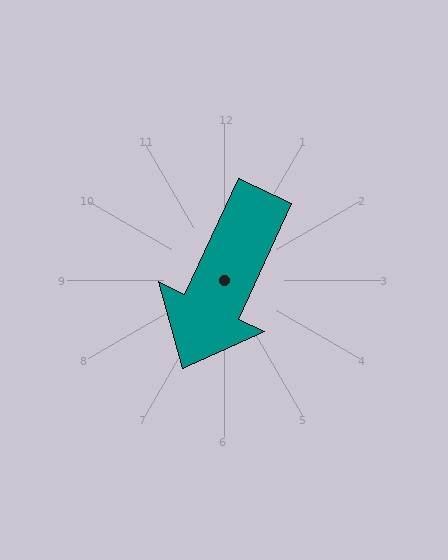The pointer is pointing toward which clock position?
Roughly 7 o'clock.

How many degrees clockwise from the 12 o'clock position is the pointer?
Approximately 205 degrees.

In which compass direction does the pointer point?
Southwest.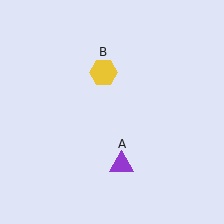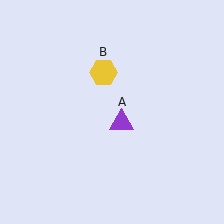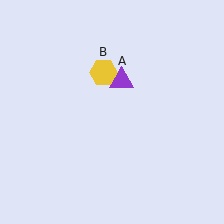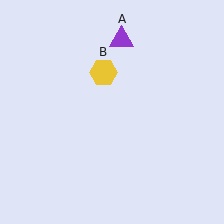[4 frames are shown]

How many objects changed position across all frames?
1 object changed position: purple triangle (object A).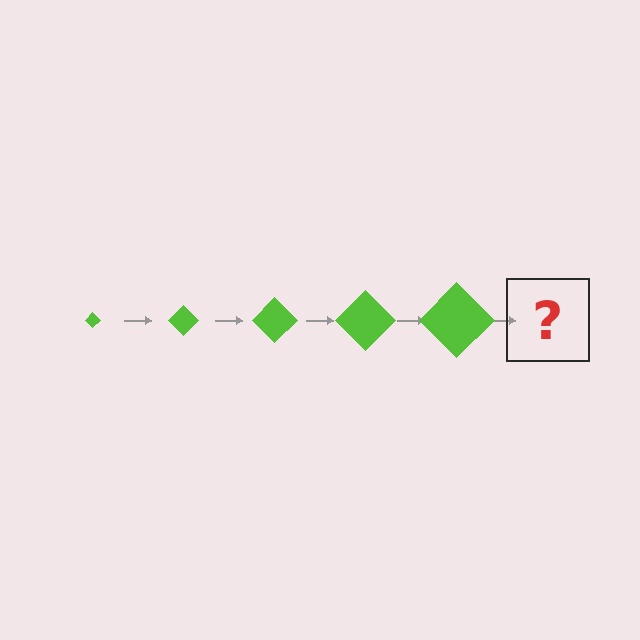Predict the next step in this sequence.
The next step is a lime diamond, larger than the previous one.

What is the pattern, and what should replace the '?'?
The pattern is that the diamond gets progressively larger each step. The '?' should be a lime diamond, larger than the previous one.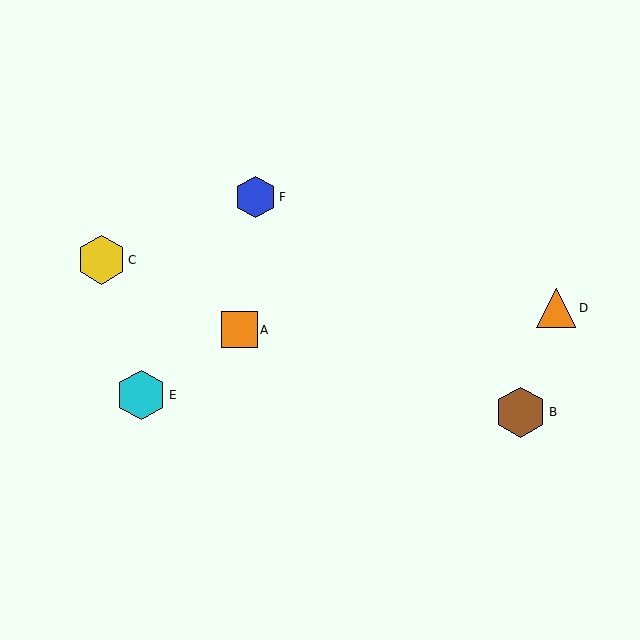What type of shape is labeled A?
Shape A is an orange square.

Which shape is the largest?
The brown hexagon (labeled B) is the largest.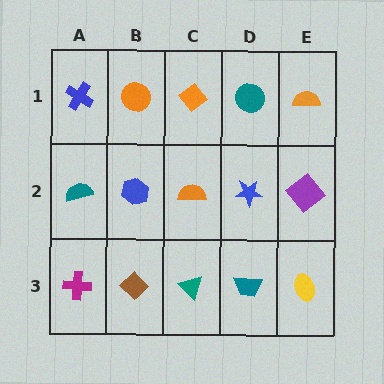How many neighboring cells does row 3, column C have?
3.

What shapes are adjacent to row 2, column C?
An orange diamond (row 1, column C), a teal triangle (row 3, column C), a blue hexagon (row 2, column B), a blue star (row 2, column D).